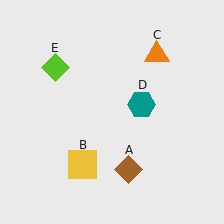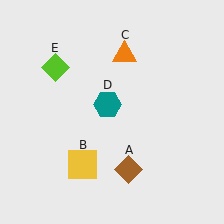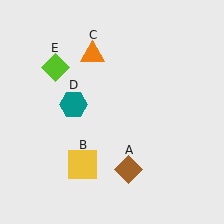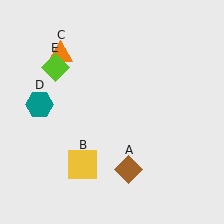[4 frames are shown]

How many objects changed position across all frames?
2 objects changed position: orange triangle (object C), teal hexagon (object D).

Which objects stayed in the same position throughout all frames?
Brown diamond (object A) and yellow square (object B) and lime diamond (object E) remained stationary.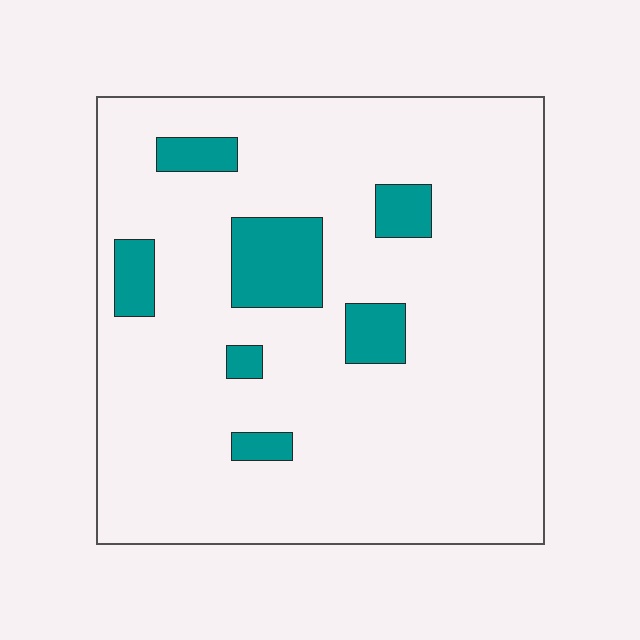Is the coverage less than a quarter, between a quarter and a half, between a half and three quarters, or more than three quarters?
Less than a quarter.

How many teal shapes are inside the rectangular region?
7.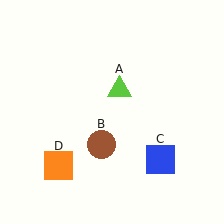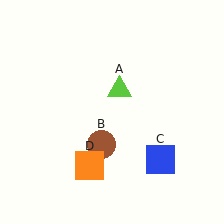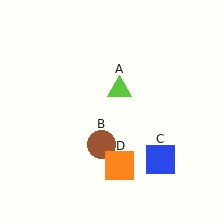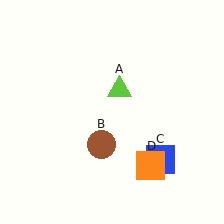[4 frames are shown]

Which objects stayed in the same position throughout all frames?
Lime triangle (object A) and brown circle (object B) and blue square (object C) remained stationary.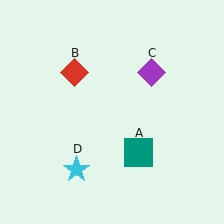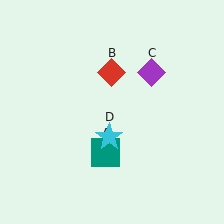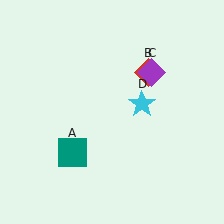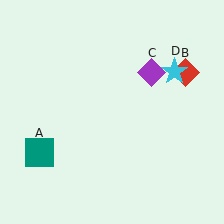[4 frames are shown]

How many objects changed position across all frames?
3 objects changed position: teal square (object A), red diamond (object B), cyan star (object D).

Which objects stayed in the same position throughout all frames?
Purple diamond (object C) remained stationary.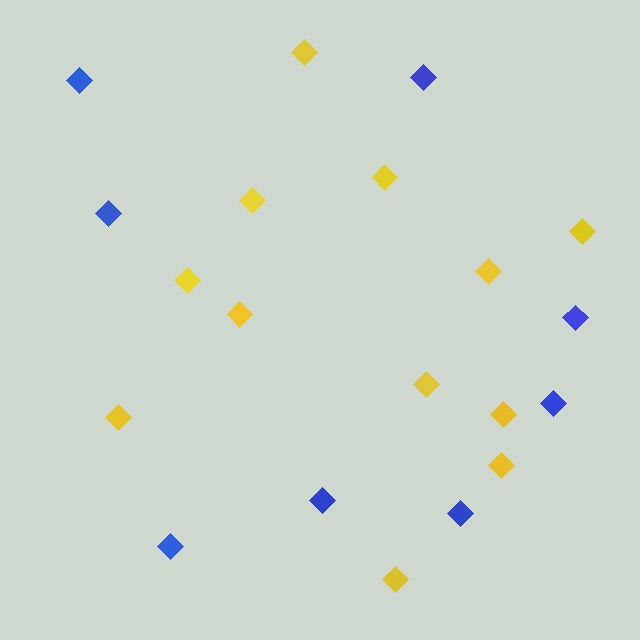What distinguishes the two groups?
There are 2 groups: one group of blue diamonds (8) and one group of yellow diamonds (12).